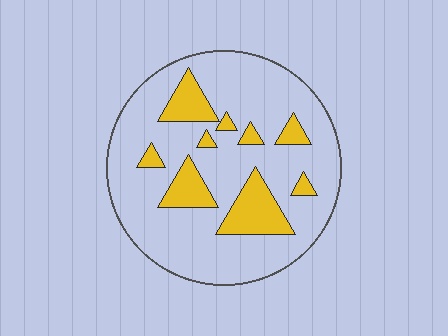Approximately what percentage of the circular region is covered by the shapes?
Approximately 20%.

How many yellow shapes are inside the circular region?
9.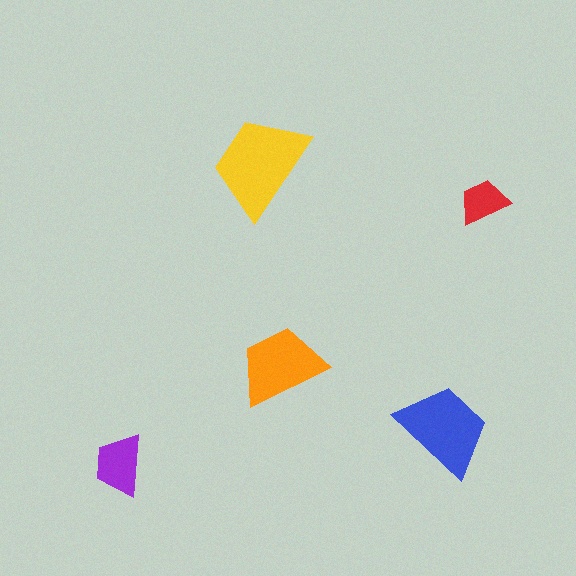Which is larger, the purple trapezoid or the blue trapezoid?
The blue one.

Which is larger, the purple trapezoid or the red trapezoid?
The purple one.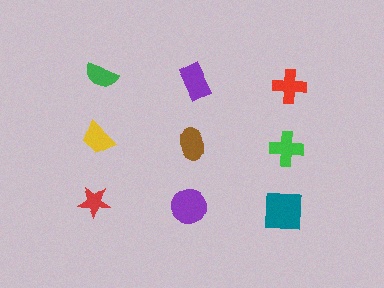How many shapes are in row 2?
3 shapes.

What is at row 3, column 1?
A red star.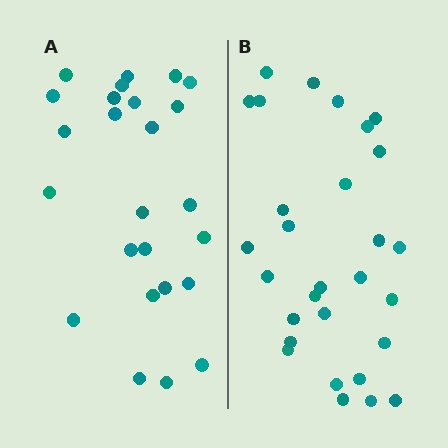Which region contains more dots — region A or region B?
Region B (the right region) has more dots.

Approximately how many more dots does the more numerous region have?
Region B has about 4 more dots than region A.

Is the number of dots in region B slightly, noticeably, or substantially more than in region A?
Region B has only slightly more — the two regions are fairly close. The ratio is roughly 1.2 to 1.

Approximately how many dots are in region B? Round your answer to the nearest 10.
About 30 dots. (The exact count is 29, which rounds to 30.)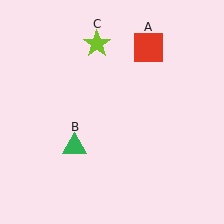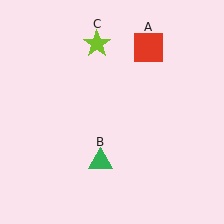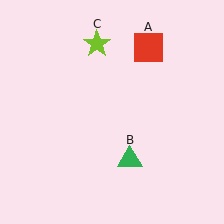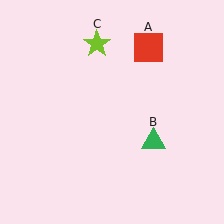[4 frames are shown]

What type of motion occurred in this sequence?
The green triangle (object B) rotated counterclockwise around the center of the scene.